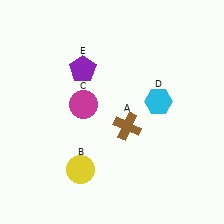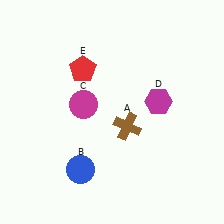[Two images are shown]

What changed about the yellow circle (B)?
In Image 1, B is yellow. In Image 2, it changed to blue.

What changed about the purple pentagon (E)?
In Image 1, E is purple. In Image 2, it changed to red.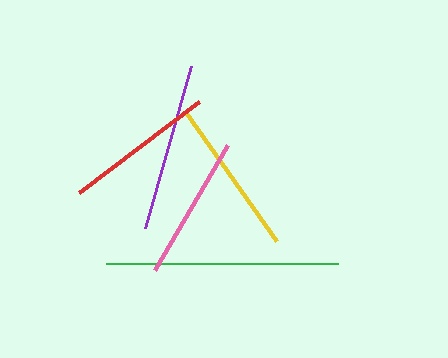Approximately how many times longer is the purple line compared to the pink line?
The purple line is approximately 1.2 times the length of the pink line.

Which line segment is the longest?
The green line is the longest at approximately 232 pixels.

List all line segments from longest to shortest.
From longest to shortest: green, purple, yellow, red, pink.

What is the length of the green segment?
The green segment is approximately 232 pixels long.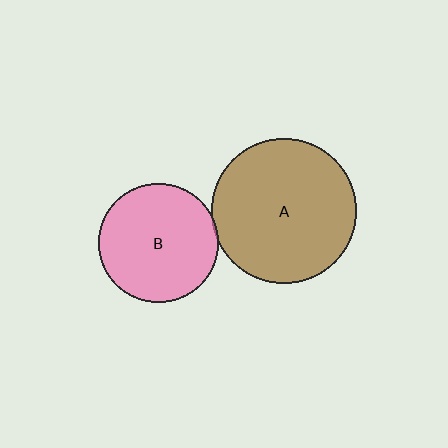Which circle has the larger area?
Circle A (brown).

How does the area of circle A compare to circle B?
Approximately 1.5 times.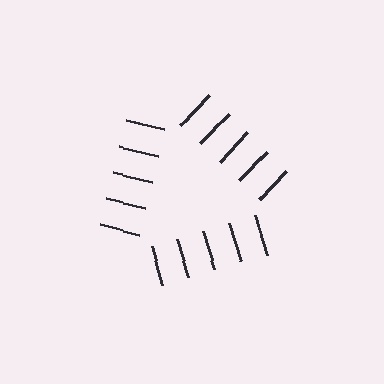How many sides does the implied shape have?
3 sides — the line-ends trace a triangle.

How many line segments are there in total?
15 — 5 along each of the 3 edges.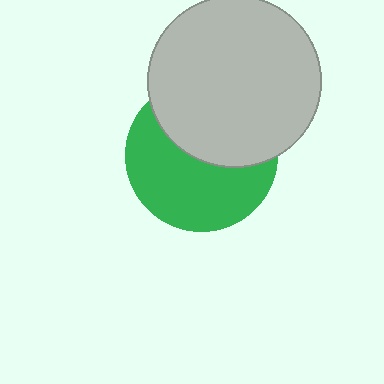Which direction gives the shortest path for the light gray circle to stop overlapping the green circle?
Moving up gives the shortest separation.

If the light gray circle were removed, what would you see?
You would see the complete green circle.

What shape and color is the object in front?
The object in front is a light gray circle.